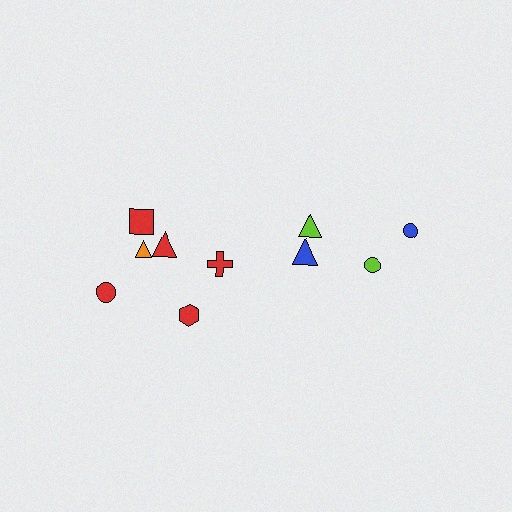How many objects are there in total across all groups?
There are 10 objects.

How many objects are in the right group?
There are 4 objects.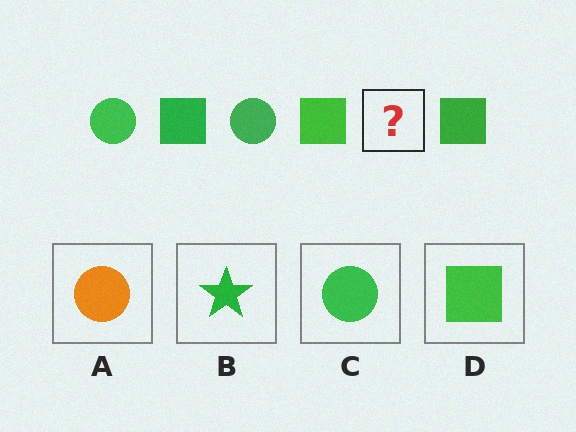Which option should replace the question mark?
Option C.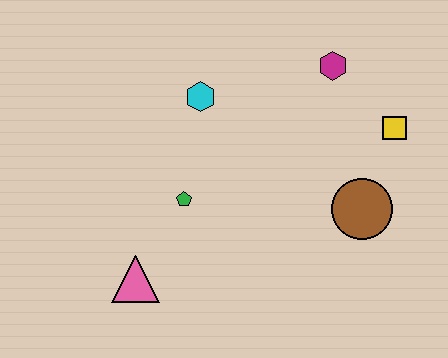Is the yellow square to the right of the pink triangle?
Yes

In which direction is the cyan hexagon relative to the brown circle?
The cyan hexagon is to the left of the brown circle.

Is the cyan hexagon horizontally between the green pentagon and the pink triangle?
No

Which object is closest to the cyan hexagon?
The green pentagon is closest to the cyan hexagon.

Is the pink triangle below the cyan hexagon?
Yes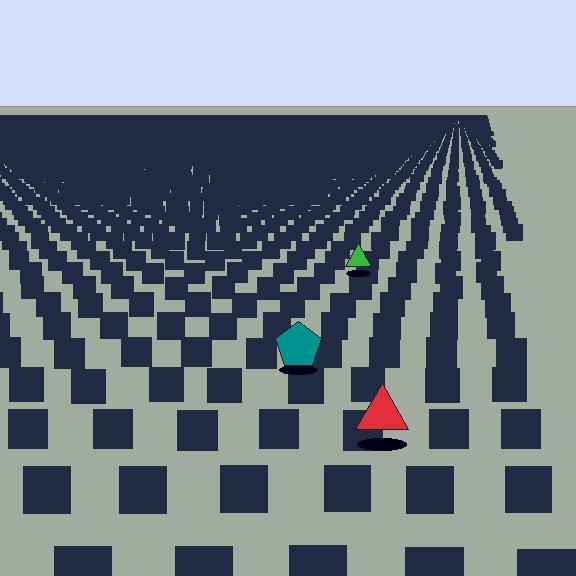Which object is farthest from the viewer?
The green triangle is farthest from the viewer. It appears smaller and the ground texture around it is denser.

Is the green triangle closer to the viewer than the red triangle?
No. The red triangle is closer — you can tell from the texture gradient: the ground texture is coarser near it.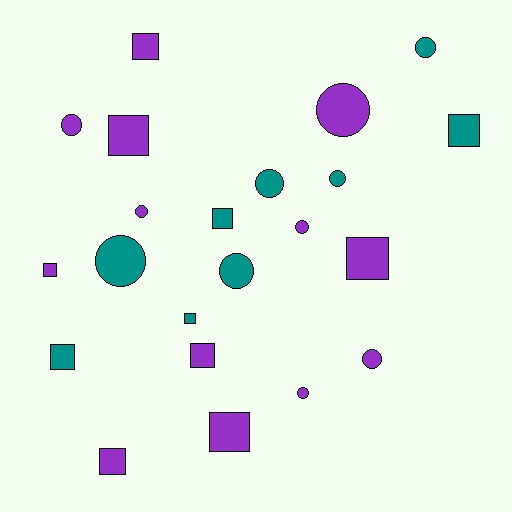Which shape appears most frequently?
Circle, with 11 objects.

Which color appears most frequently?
Purple, with 13 objects.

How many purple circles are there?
There are 6 purple circles.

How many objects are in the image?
There are 22 objects.